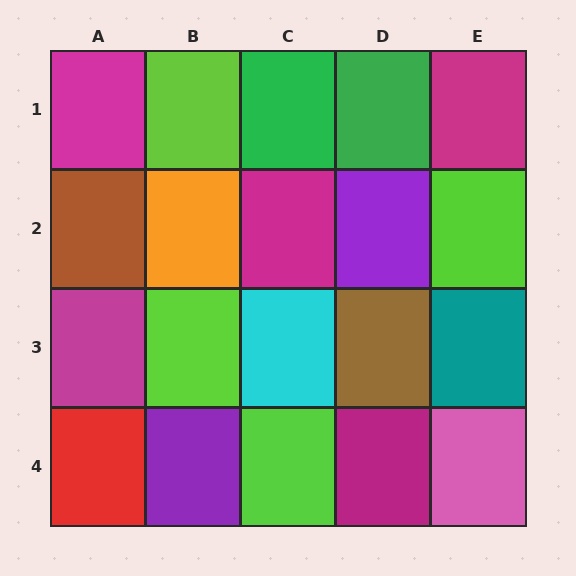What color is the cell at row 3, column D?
Brown.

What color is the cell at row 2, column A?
Brown.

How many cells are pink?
1 cell is pink.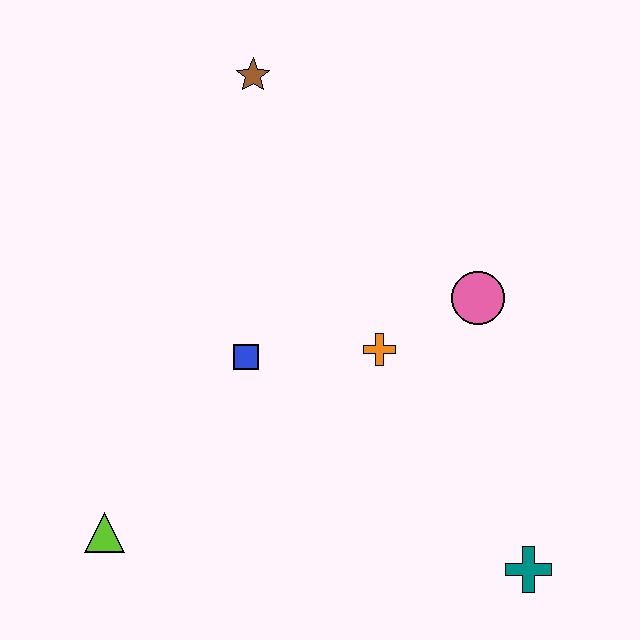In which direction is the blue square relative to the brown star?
The blue square is below the brown star.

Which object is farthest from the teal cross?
The brown star is farthest from the teal cross.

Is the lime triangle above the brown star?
No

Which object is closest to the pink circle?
The orange cross is closest to the pink circle.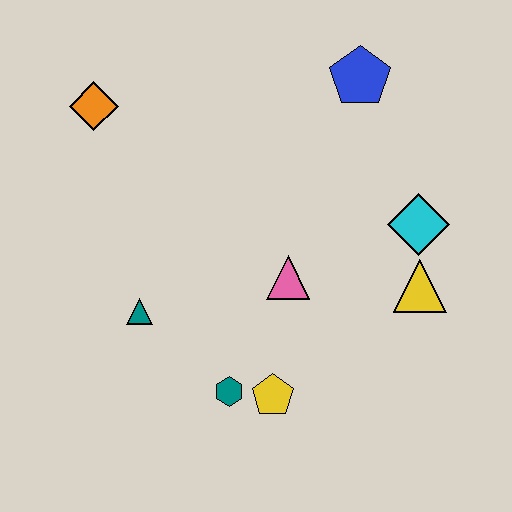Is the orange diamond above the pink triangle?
Yes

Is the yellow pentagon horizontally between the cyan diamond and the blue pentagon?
No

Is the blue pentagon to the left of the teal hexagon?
No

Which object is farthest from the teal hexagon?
The blue pentagon is farthest from the teal hexagon.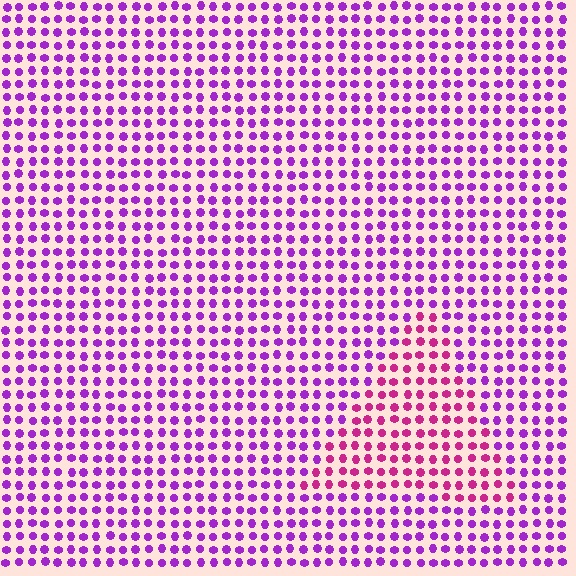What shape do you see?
I see a triangle.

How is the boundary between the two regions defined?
The boundary is defined purely by a slight shift in hue (about 38 degrees). Spacing, size, and orientation are identical on both sides.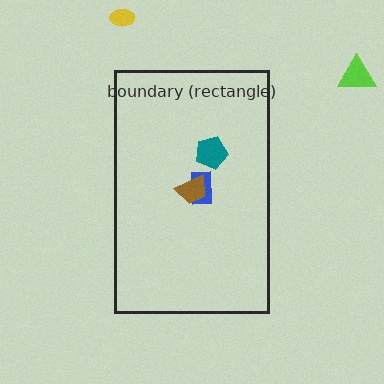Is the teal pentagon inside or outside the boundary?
Inside.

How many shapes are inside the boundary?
3 inside, 2 outside.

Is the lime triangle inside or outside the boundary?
Outside.